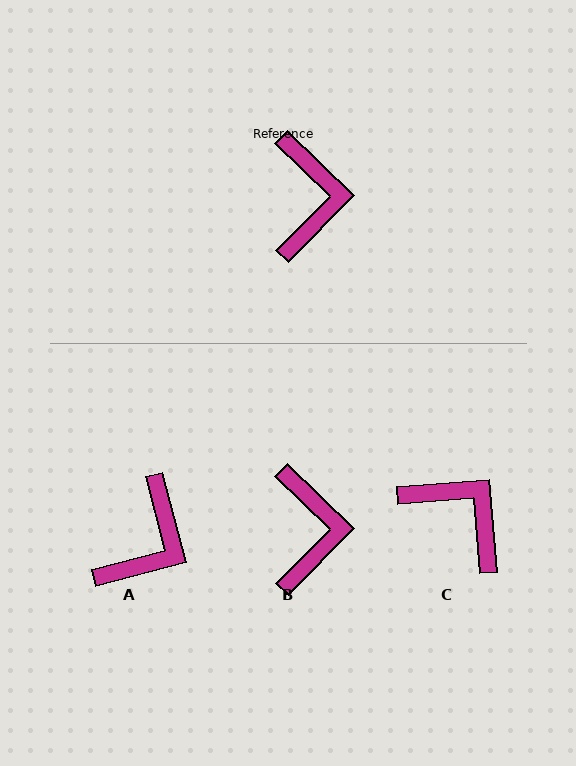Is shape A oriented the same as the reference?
No, it is off by about 31 degrees.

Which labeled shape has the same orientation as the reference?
B.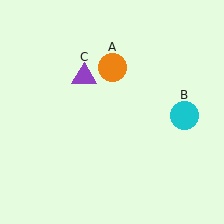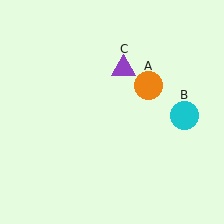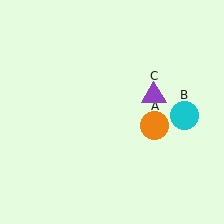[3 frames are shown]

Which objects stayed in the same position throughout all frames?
Cyan circle (object B) remained stationary.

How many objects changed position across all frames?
2 objects changed position: orange circle (object A), purple triangle (object C).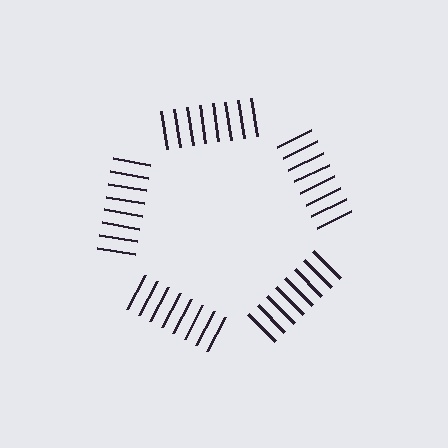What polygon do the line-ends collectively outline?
An illusory pentagon — the line segments terminate on its edges but no continuous stroke is drawn.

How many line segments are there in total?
40 — 8 along each of the 5 edges.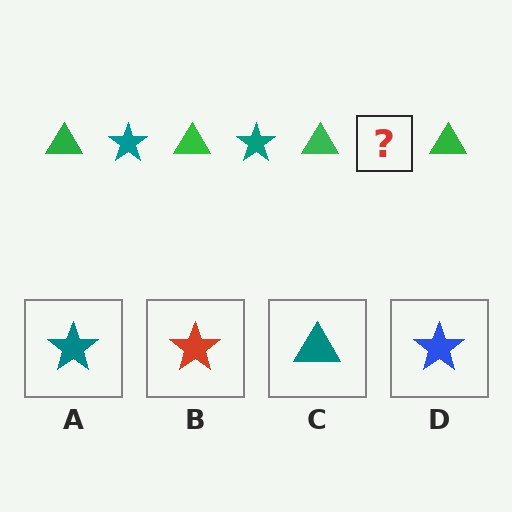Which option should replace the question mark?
Option A.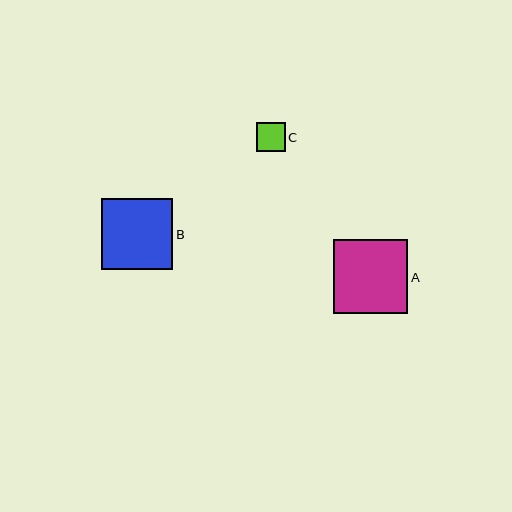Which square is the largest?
Square A is the largest with a size of approximately 74 pixels.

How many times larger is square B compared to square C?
Square B is approximately 2.5 times the size of square C.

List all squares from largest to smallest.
From largest to smallest: A, B, C.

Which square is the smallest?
Square C is the smallest with a size of approximately 28 pixels.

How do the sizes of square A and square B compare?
Square A and square B are approximately the same size.